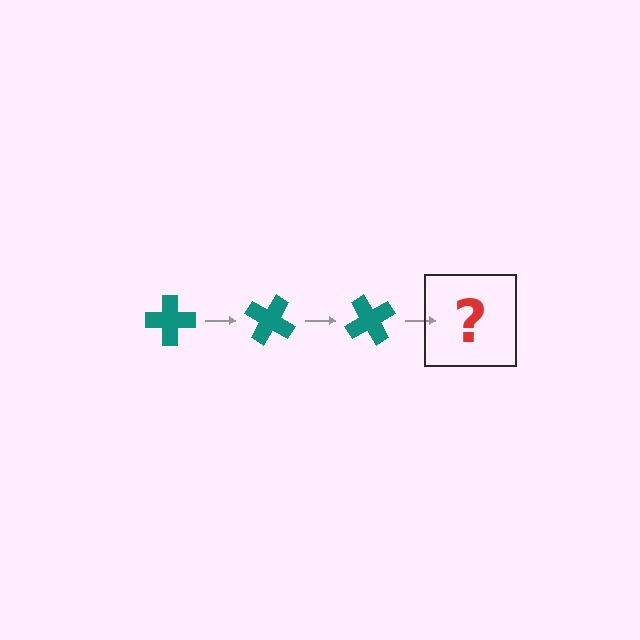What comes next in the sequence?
The next element should be a teal cross rotated 90 degrees.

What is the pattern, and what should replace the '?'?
The pattern is that the cross rotates 30 degrees each step. The '?' should be a teal cross rotated 90 degrees.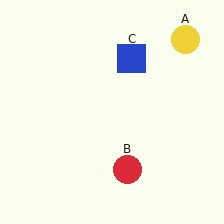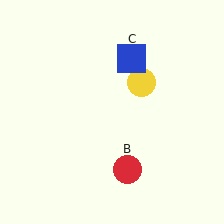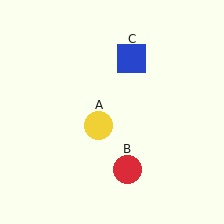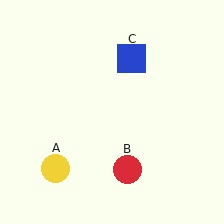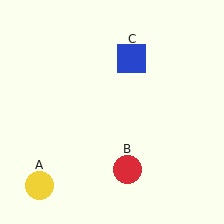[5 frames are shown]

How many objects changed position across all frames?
1 object changed position: yellow circle (object A).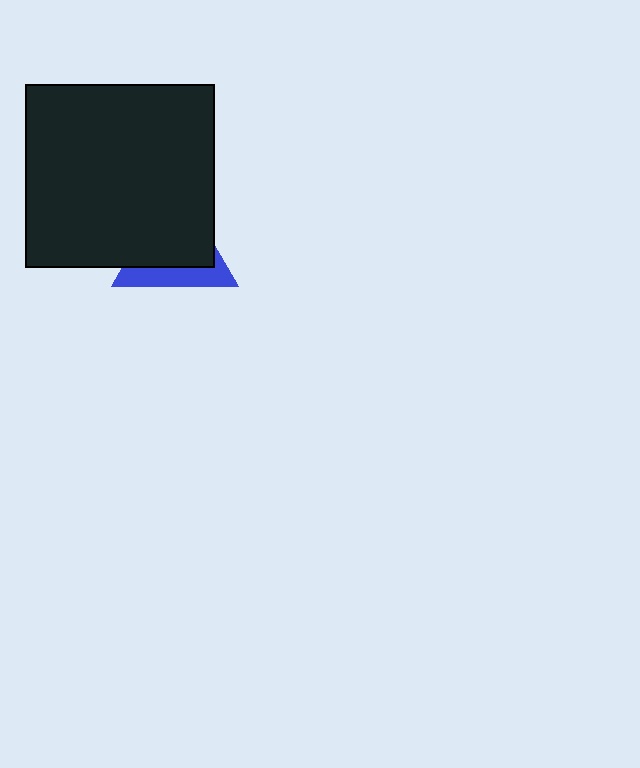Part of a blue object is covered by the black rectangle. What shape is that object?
It is a triangle.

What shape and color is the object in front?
The object in front is a black rectangle.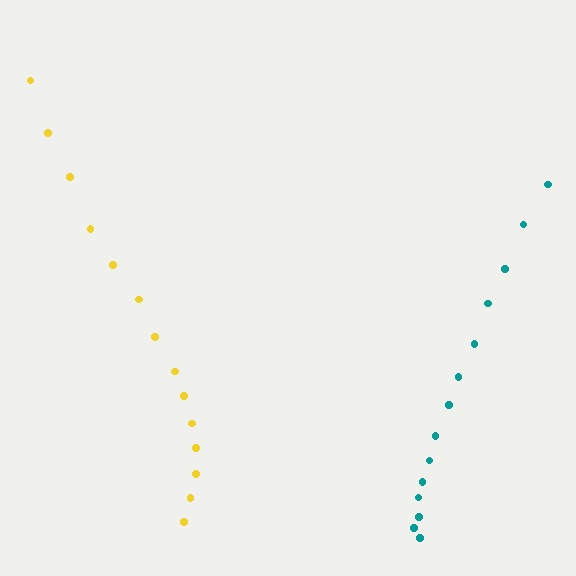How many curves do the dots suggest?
There are 2 distinct paths.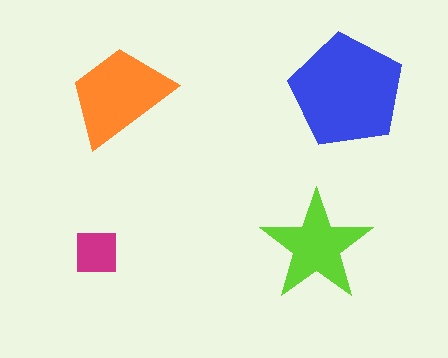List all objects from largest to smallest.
The blue pentagon, the orange trapezoid, the lime star, the magenta square.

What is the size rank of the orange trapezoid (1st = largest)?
2nd.